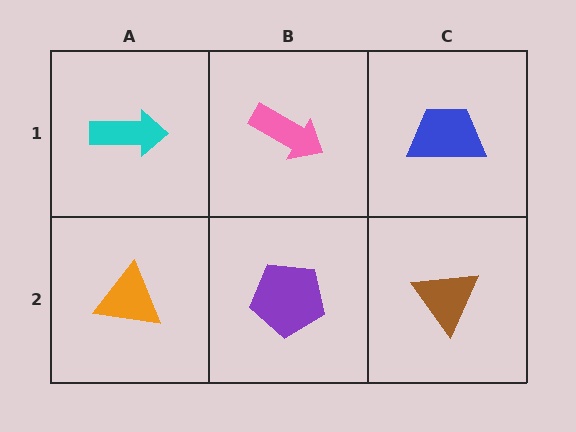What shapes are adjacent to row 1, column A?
An orange triangle (row 2, column A), a pink arrow (row 1, column B).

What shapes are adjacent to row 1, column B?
A purple pentagon (row 2, column B), a cyan arrow (row 1, column A), a blue trapezoid (row 1, column C).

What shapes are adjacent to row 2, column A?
A cyan arrow (row 1, column A), a purple pentagon (row 2, column B).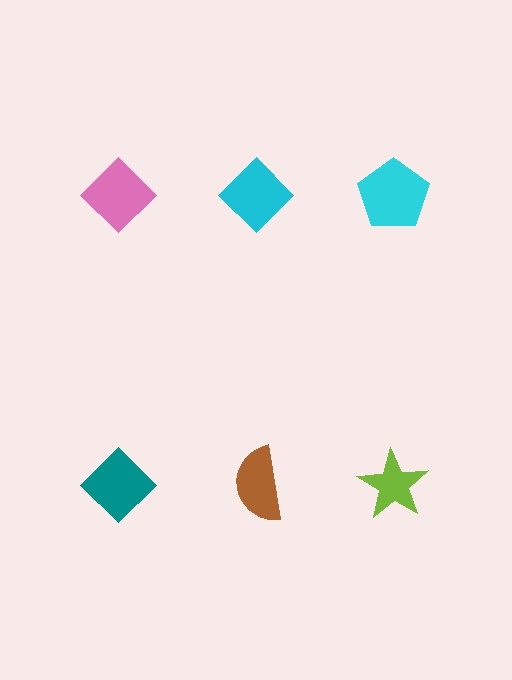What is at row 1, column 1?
A pink diamond.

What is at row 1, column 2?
A cyan diamond.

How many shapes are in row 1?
3 shapes.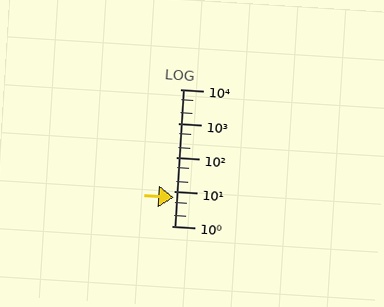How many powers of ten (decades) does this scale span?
The scale spans 4 decades, from 1 to 10000.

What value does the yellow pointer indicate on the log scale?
The pointer indicates approximately 6.7.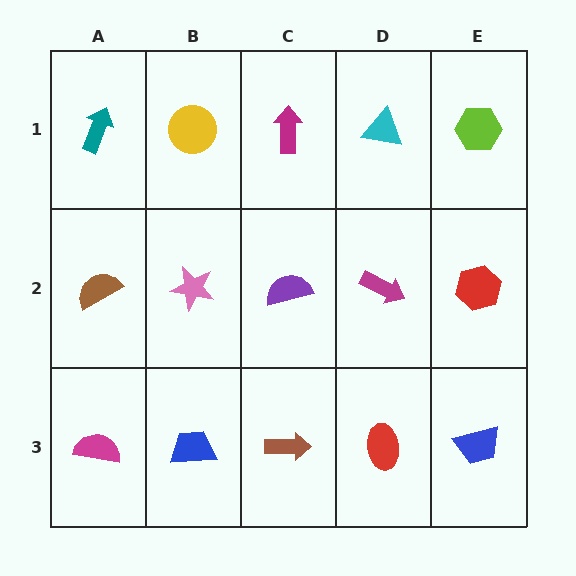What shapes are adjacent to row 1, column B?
A pink star (row 2, column B), a teal arrow (row 1, column A), a magenta arrow (row 1, column C).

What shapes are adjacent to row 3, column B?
A pink star (row 2, column B), a magenta semicircle (row 3, column A), a brown arrow (row 3, column C).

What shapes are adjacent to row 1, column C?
A purple semicircle (row 2, column C), a yellow circle (row 1, column B), a cyan triangle (row 1, column D).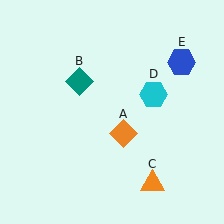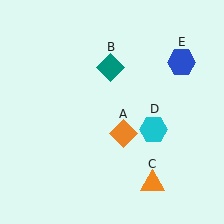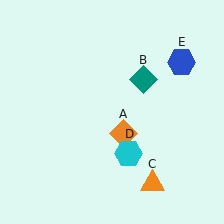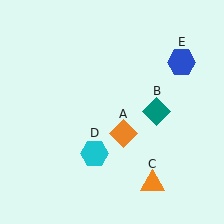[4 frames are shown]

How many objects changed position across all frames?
2 objects changed position: teal diamond (object B), cyan hexagon (object D).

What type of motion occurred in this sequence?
The teal diamond (object B), cyan hexagon (object D) rotated clockwise around the center of the scene.